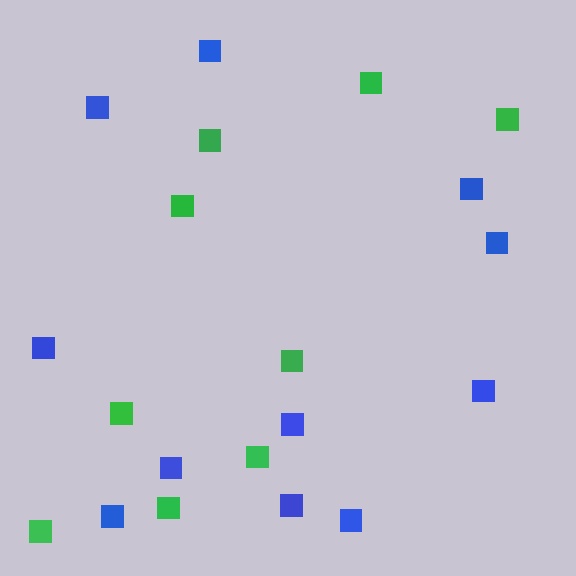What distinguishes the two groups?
There are 2 groups: one group of blue squares (11) and one group of green squares (9).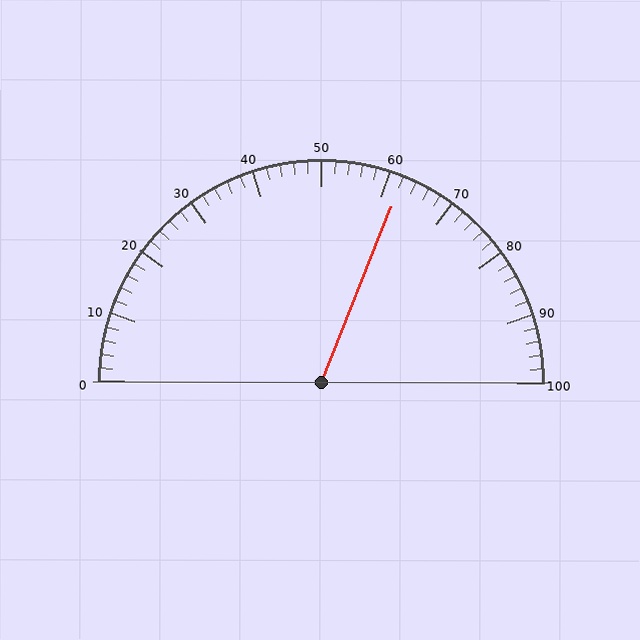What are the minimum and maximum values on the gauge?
The gauge ranges from 0 to 100.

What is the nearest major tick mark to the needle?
The nearest major tick mark is 60.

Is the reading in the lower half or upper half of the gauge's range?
The reading is in the upper half of the range (0 to 100).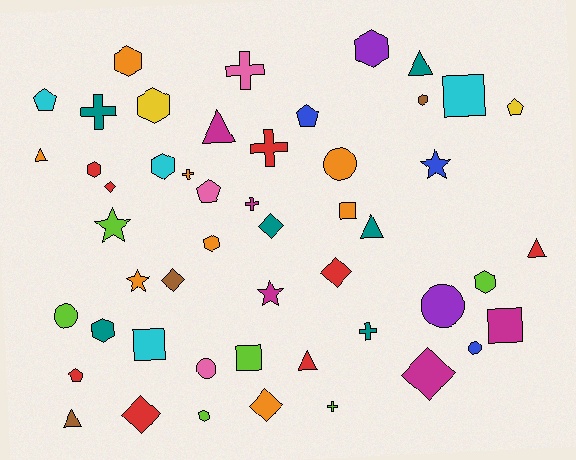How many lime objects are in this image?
There are 6 lime objects.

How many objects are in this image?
There are 50 objects.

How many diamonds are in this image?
There are 7 diamonds.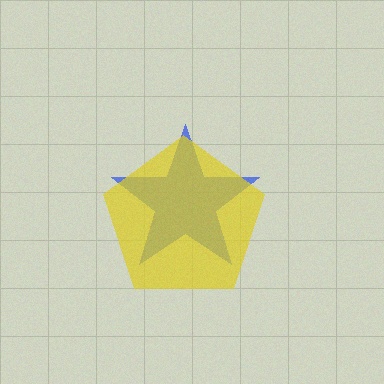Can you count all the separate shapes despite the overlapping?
Yes, there are 2 separate shapes.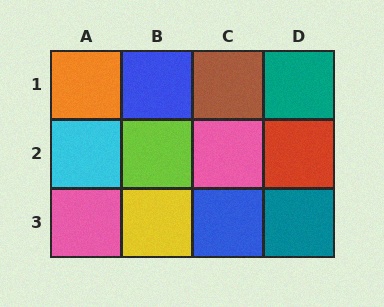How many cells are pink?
2 cells are pink.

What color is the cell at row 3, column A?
Pink.